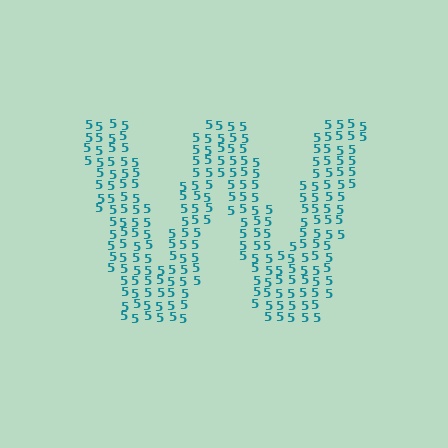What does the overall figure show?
The overall figure shows the letter W.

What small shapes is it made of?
It is made of small digit 5's.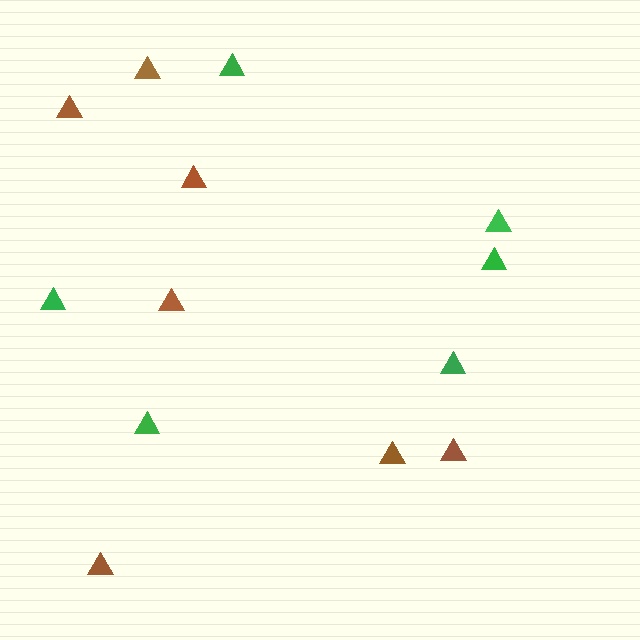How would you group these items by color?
There are 2 groups: one group of green triangles (6) and one group of brown triangles (7).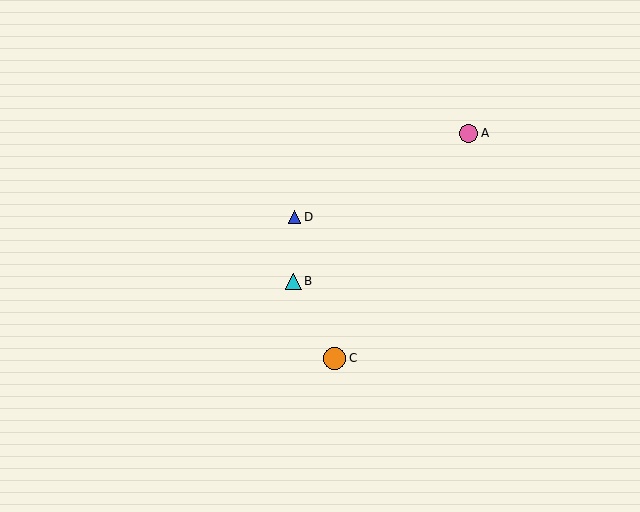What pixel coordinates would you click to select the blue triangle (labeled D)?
Click at (294, 217) to select the blue triangle D.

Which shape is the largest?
The orange circle (labeled C) is the largest.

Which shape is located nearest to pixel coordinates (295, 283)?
The cyan triangle (labeled B) at (293, 281) is nearest to that location.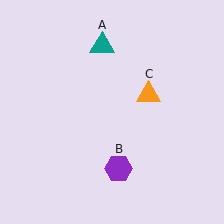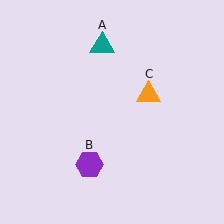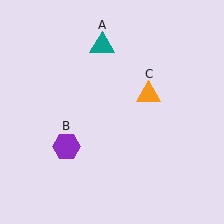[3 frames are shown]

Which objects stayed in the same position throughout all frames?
Teal triangle (object A) and orange triangle (object C) remained stationary.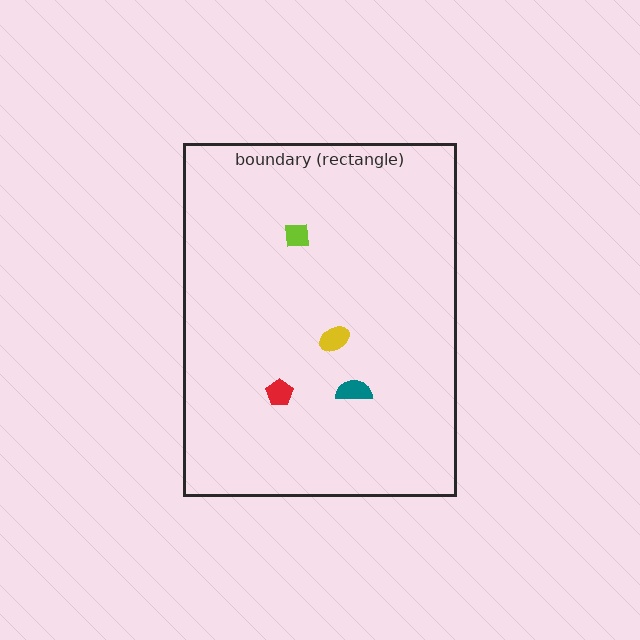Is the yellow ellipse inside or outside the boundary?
Inside.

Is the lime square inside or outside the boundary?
Inside.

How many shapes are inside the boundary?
4 inside, 0 outside.